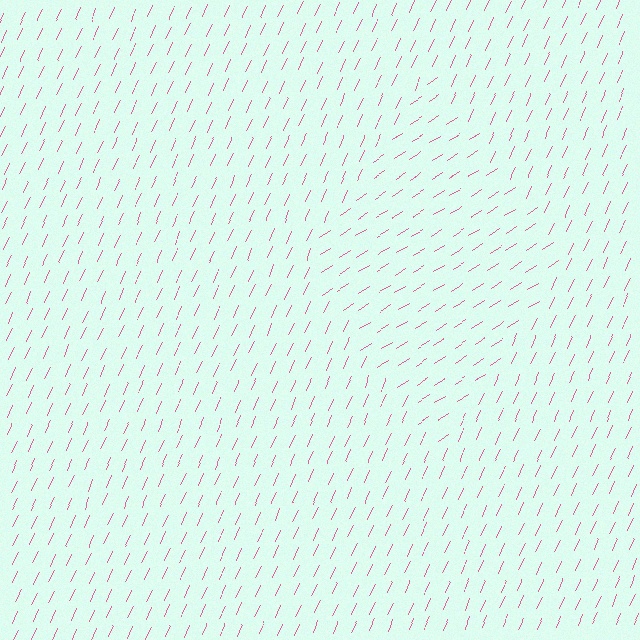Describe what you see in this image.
The image is filled with small pink line segments. A diamond region in the image has lines oriented differently from the surrounding lines, creating a visible texture boundary.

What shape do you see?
I see a diamond.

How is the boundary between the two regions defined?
The boundary is defined purely by a change in line orientation (approximately 33 degrees difference). All lines are the same color and thickness.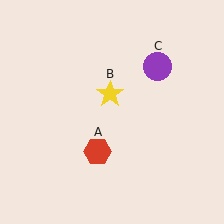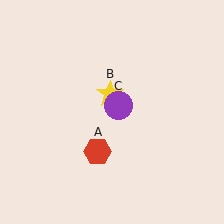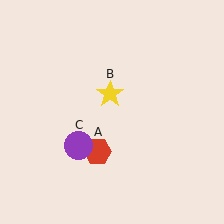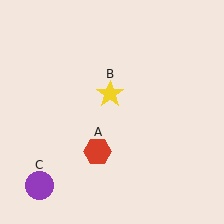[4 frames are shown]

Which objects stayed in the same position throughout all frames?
Red hexagon (object A) and yellow star (object B) remained stationary.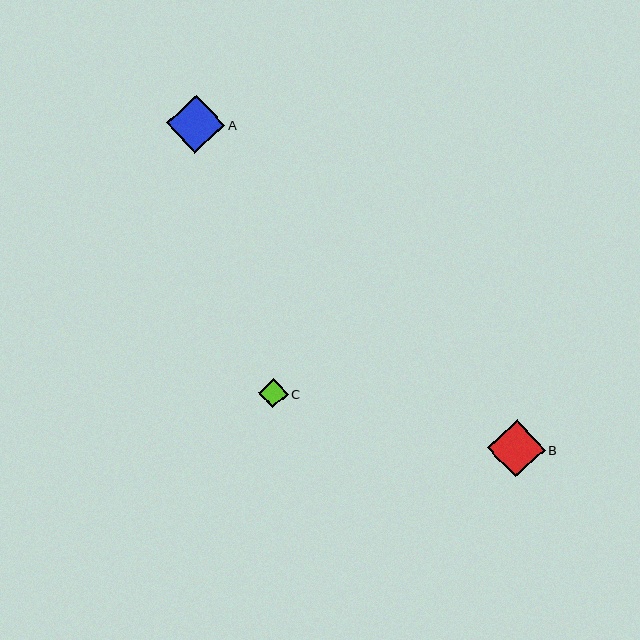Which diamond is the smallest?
Diamond C is the smallest with a size of approximately 30 pixels.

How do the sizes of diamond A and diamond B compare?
Diamond A and diamond B are approximately the same size.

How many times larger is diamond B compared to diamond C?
Diamond B is approximately 1.9 times the size of diamond C.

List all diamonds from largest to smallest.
From largest to smallest: A, B, C.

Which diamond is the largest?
Diamond A is the largest with a size of approximately 58 pixels.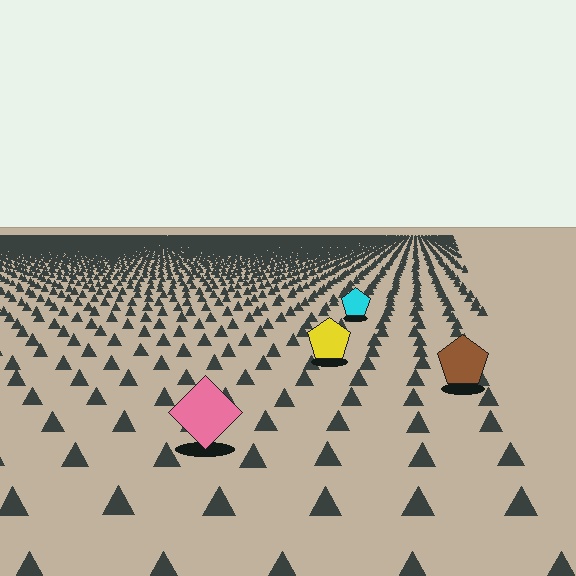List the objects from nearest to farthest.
From nearest to farthest: the pink diamond, the brown pentagon, the yellow pentagon, the cyan pentagon.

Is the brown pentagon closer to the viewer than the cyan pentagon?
Yes. The brown pentagon is closer — you can tell from the texture gradient: the ground texture is coarser near it.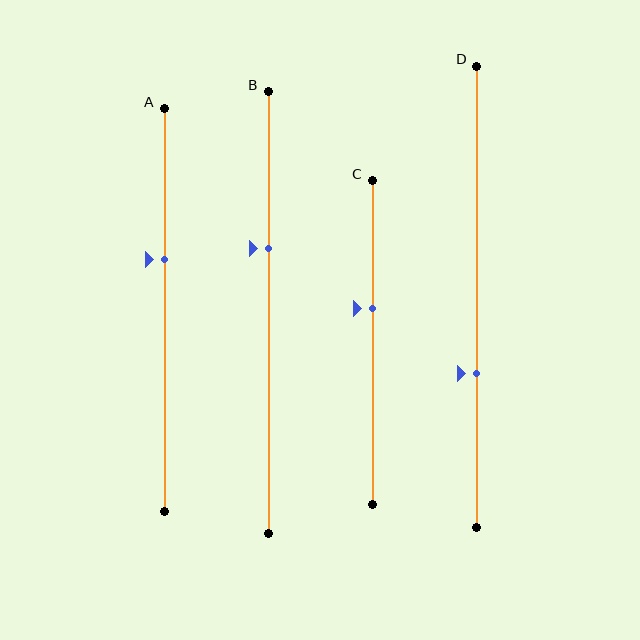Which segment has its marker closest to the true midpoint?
Segment C has its marker closest to the true midpoint.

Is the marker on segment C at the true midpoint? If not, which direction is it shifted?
No, the marker on segment C is shifted upward by about 10% of the segment length.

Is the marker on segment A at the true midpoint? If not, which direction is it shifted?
No, the marker on segment A is shifted upward by about 13% of the segment length.